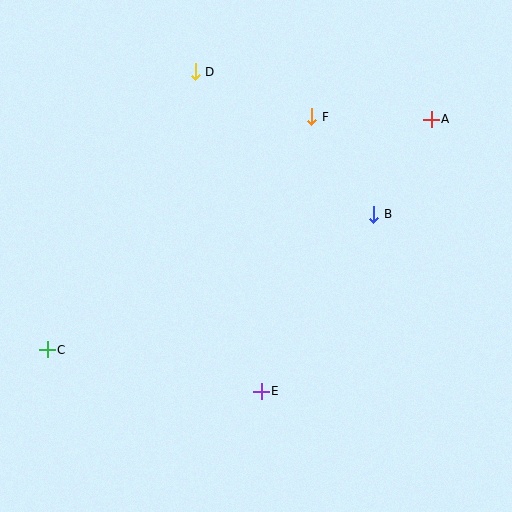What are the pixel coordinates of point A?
Point A is at (431, 119).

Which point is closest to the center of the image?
Point B at (374, 214) is closest to the center.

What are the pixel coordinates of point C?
Point C is at (47, 350).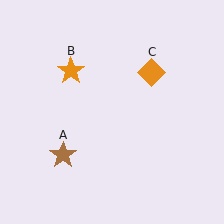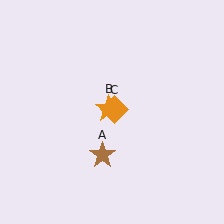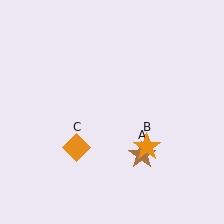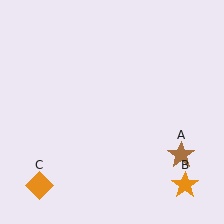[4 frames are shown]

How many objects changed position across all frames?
3 objects changed position: brown star (object A), orange star (object B), orange diamond (object C).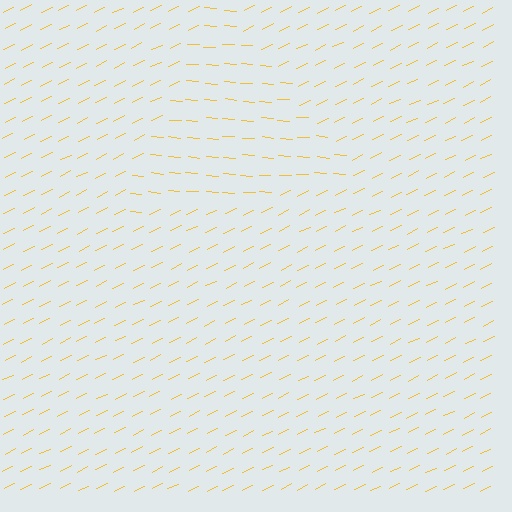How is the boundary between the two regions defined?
The boundary is defined purely by a change in line orientation (approximately 31 degrees difference). All lines are the same color and thickness.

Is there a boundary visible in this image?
Yes, there is a texture boundary formed by a change in line orientation.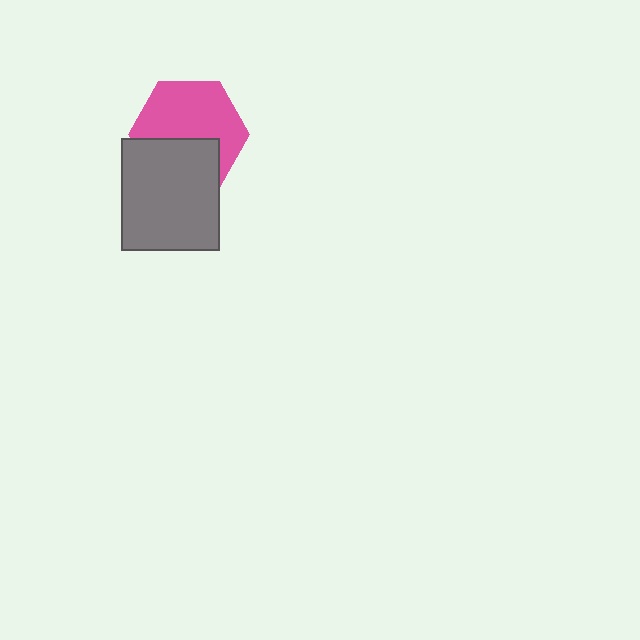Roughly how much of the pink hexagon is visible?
About half of it is visible (roughly 61%).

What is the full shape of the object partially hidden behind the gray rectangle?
The partially hidden object is a pink hexagon.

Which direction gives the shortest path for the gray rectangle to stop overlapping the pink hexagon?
Moving down gives the shortest separation.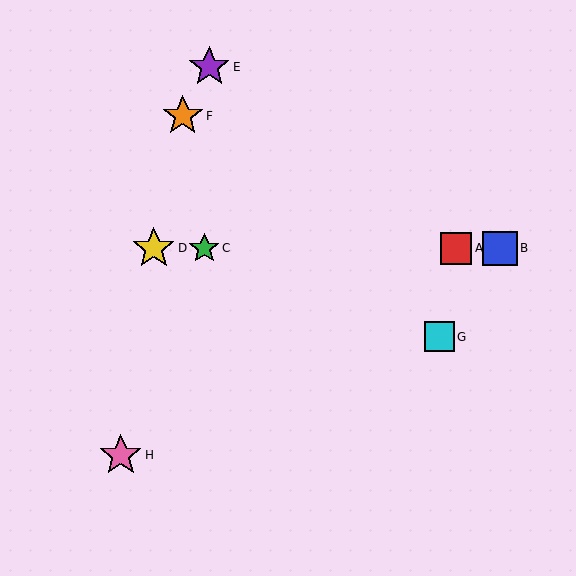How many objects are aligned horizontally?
4 objects (A, B, C, D) are aligned horizontally.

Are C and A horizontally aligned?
Yes, both are at y≈248.